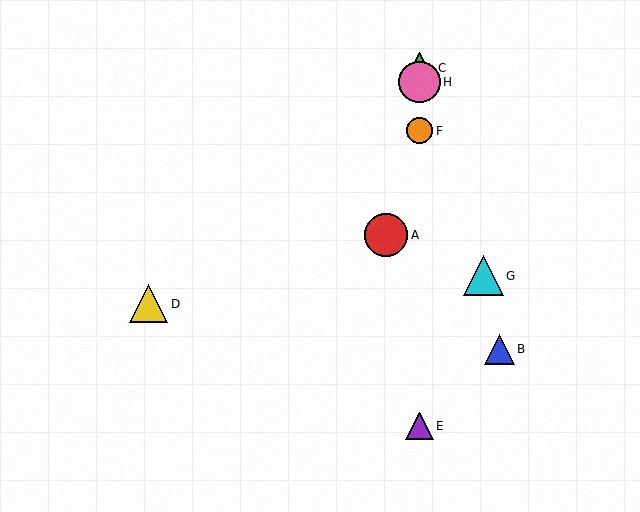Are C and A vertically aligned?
No, C is at x≈419 and A is at x≈386.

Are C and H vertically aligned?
Yes, both are at x≈419.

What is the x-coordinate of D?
Object D is at x≈149.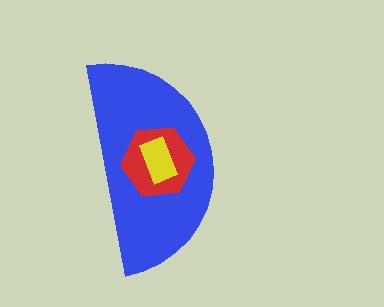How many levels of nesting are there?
3.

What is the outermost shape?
The blue semicircle.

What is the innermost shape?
The yellow rectangle.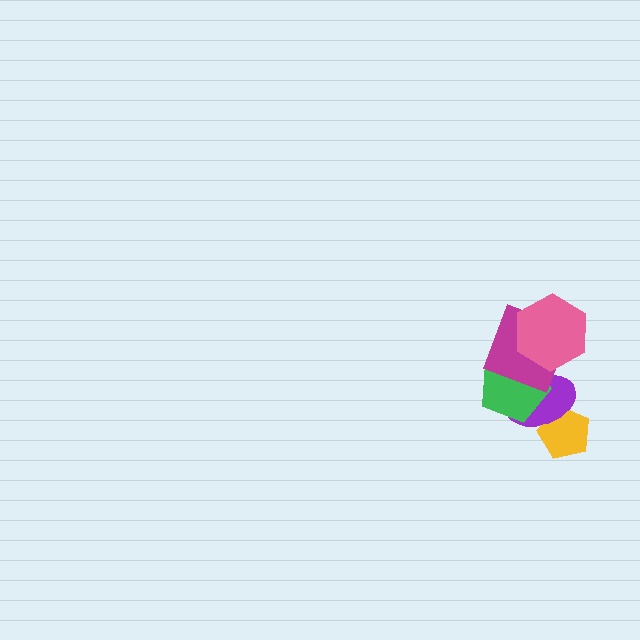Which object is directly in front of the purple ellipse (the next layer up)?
The green pentagon is directly in front of the purple ellipse.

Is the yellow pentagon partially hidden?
Yes, it is partially covered by another shape.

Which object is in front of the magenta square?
The pink hexagon is in front of the magenta square.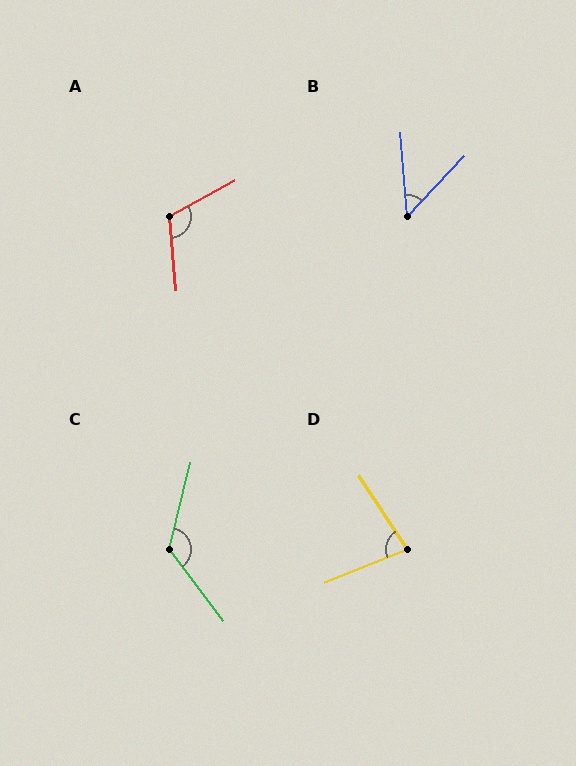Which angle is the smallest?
B, at approximately 48 degrees.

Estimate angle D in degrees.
Approximately 78 degrees.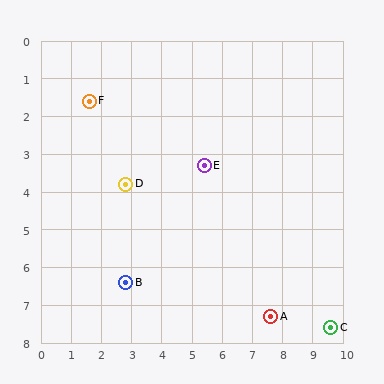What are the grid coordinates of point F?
Point F is at approximately (1.6, 1.6).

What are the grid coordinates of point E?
Point E is at approximately (5.4, 3.3).